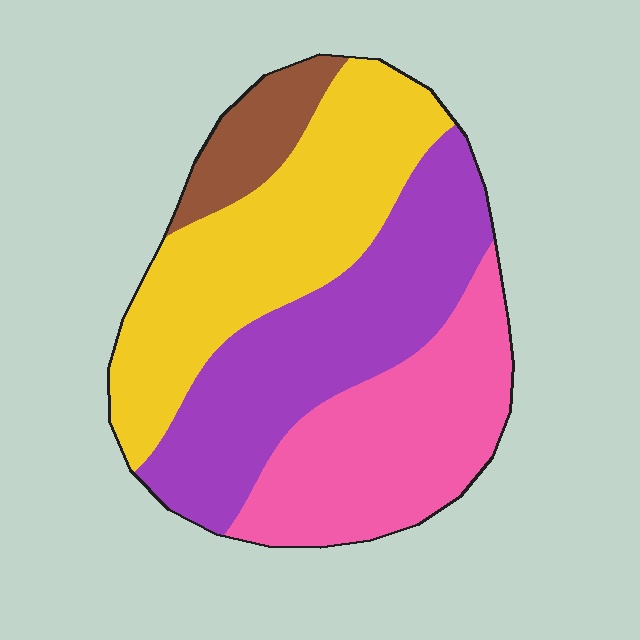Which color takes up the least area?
Brown, at roughly 10%.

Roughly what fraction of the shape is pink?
Pink covers around 25% of the shape.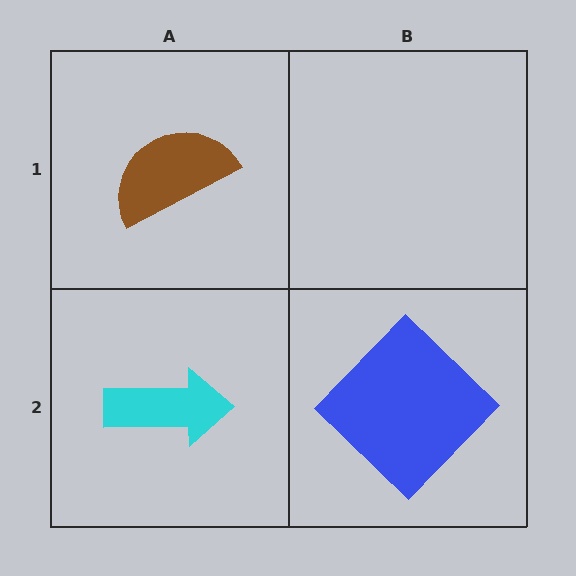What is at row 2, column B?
A blue diamond.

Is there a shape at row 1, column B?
No, that cell is empty.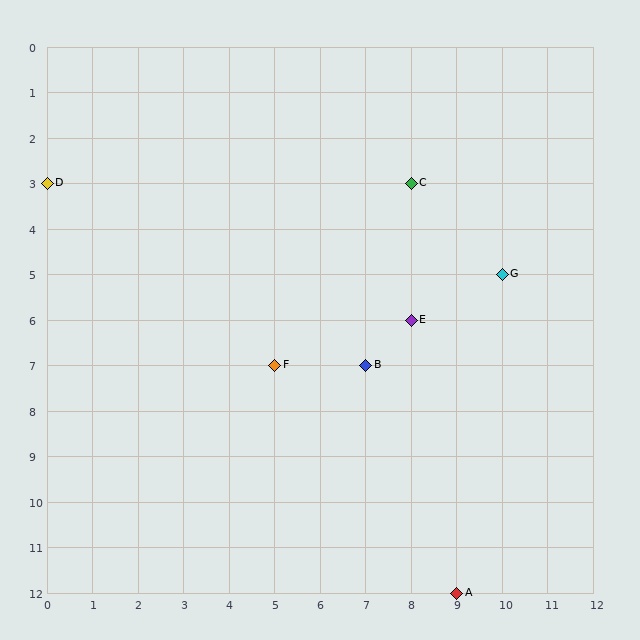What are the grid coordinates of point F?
Point F is at grid coordinates (5, 7).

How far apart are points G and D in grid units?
Points G and D are 10 columns and 2 rows apart (about 10.2 grid units diagonally).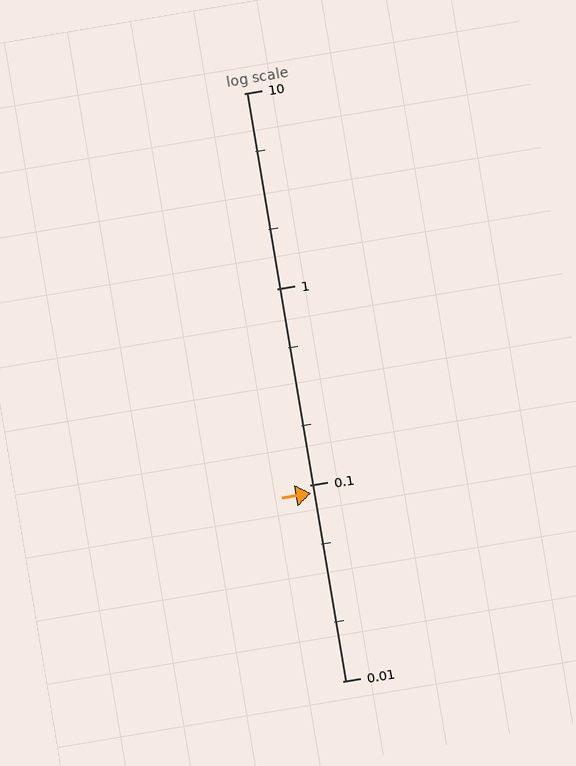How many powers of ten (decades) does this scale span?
The scale spans 3 decades, from 0.01 to 10.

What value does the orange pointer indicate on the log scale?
The pointer indicates approximately 0.091.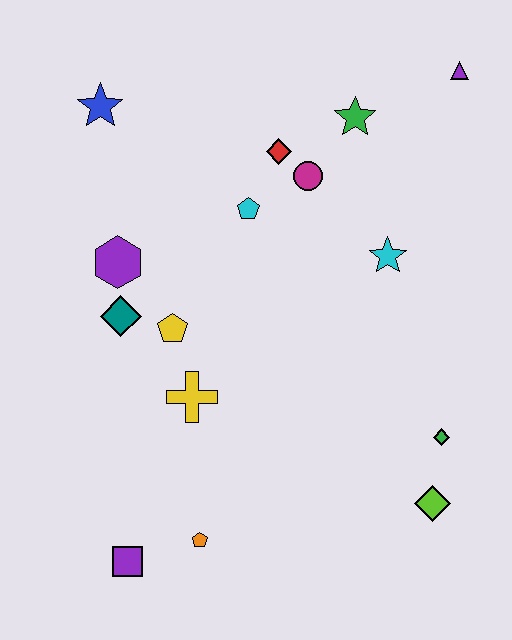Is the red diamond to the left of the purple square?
No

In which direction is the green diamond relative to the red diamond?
The green diamond is below the red diamond.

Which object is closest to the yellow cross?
The yellow pentagon is closest to the yellow cross.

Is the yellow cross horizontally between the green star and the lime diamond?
No